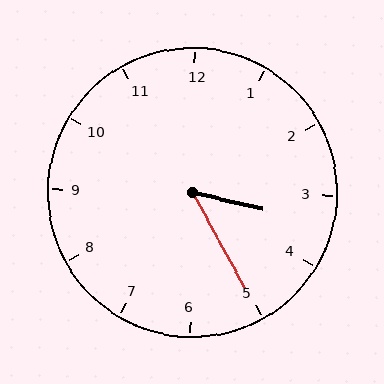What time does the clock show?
3:25.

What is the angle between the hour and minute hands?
Approximately 48 degrees.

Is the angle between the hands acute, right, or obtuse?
It is acute.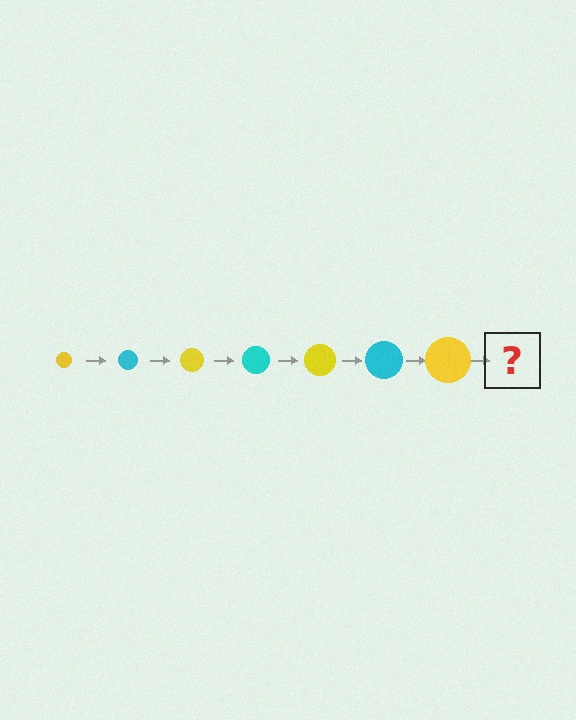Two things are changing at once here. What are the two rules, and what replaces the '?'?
The two rules are that the circle grows larger each step and the color cycles through yellow and cyan. The '?' should be a cyan circle, larger than the previous one.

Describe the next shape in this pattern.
It should be a cyan circle, larger than the previous one.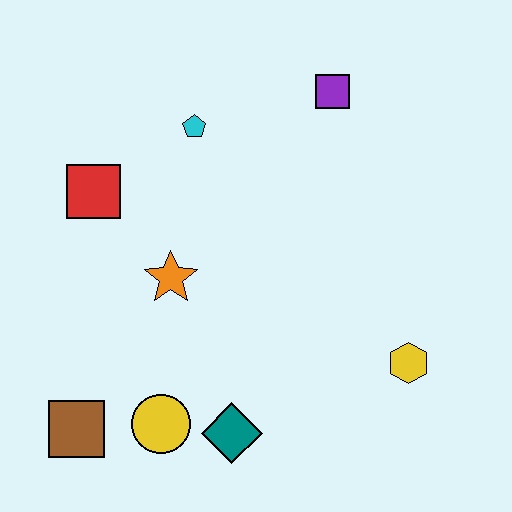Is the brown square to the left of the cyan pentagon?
Yes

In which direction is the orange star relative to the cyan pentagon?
The orange star is below the cyan pentagon.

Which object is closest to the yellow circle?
The teal diamond is closest to the yellow circle.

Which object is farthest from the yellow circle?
The purple square is farthest from the yellow circle.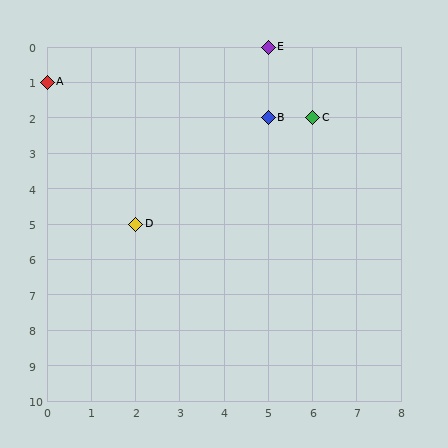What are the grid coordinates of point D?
Point D is at grid coordinates (2, 5).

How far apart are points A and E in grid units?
Points A and E are 5 columns and 1 row apart (about 5.1 grid units diagonally).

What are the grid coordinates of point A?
Point A is at grid coordinates (0, 1).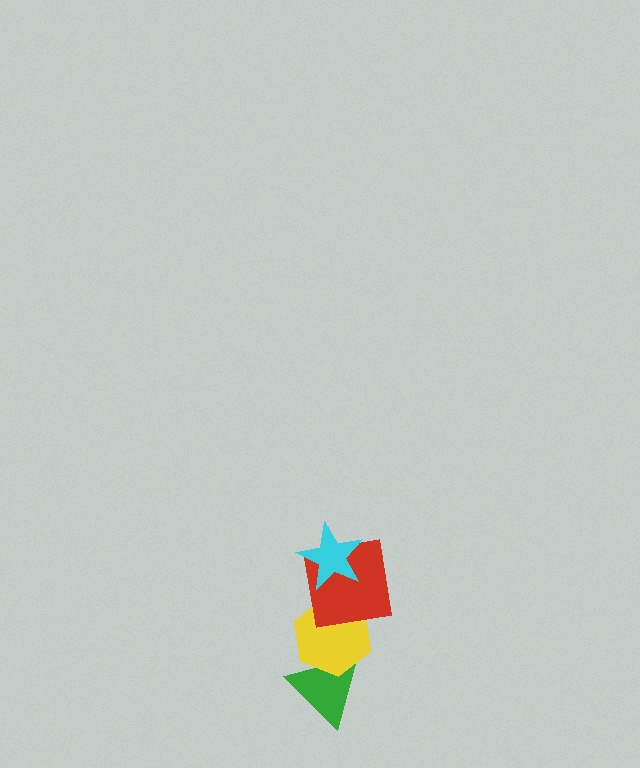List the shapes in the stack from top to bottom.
From top to bottom: the cyan star, the red square, the yellow hexagon, the green triangle.